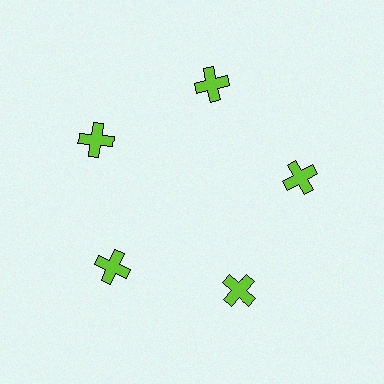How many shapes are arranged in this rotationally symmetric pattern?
There are 5 shapes, arranged in 5 groups of 1.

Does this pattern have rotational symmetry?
Yes, this pattern has 5-fold rotational symmetry. It looks the same after rotating 72 degrees around the center.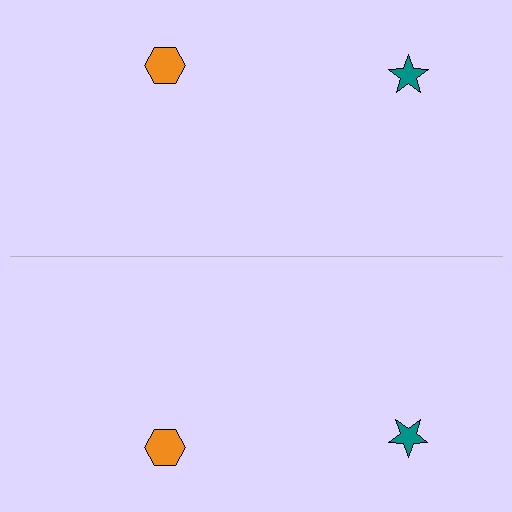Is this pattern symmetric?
Yes, this pattern has bilateral (reflection) symmetry.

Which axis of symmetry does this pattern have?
The pattern has a horizontal axis of symmetry running through the center of the image.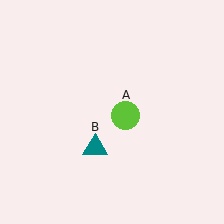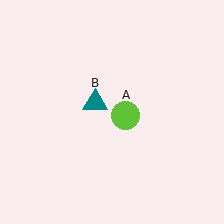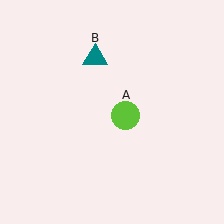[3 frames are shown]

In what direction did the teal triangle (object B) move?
The teal triangle (object B) moved up.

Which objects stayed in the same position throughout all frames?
Lime circle (object A) remained stationary.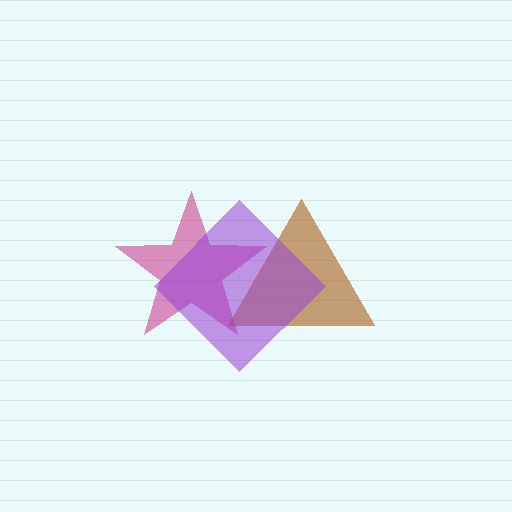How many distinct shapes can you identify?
There are 3 distinct shapes: a brown triangle, a magenta star, a purple diamond.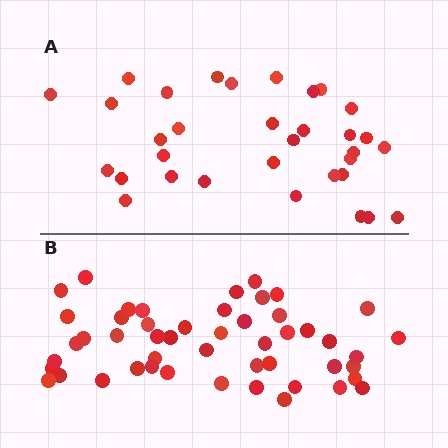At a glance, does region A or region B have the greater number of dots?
Region B (the bottom region) has more dots.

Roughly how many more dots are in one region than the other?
Region B has approximately 15 more dots than region A.